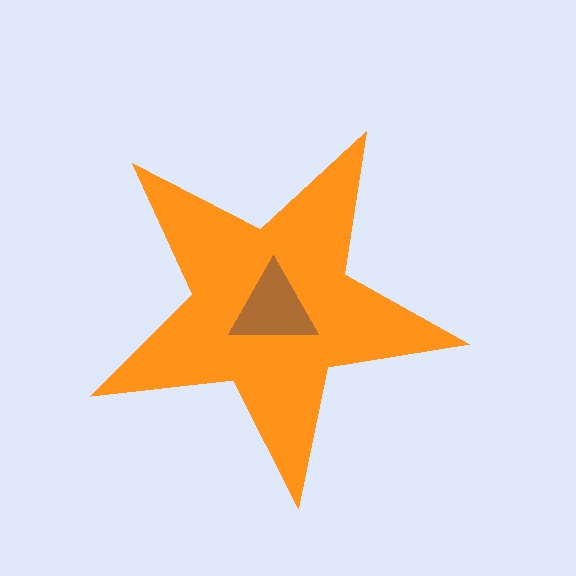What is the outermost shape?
The orange star.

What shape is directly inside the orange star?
The brown triangle.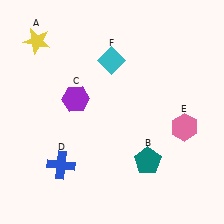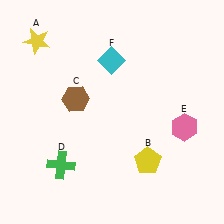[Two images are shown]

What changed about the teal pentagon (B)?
In Image 1, B is teal. In Image 2, it changed to yellow.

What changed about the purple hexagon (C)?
In Image 1, C is purple. In Image 2, it changed to brown.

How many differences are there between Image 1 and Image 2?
There are 3 differences between the two images.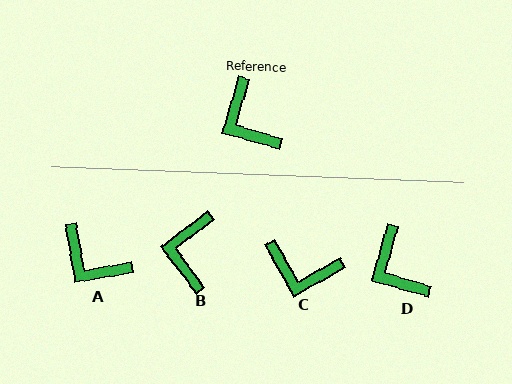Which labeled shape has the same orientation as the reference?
D.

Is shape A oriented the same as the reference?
No, it is off by about 26 degrees.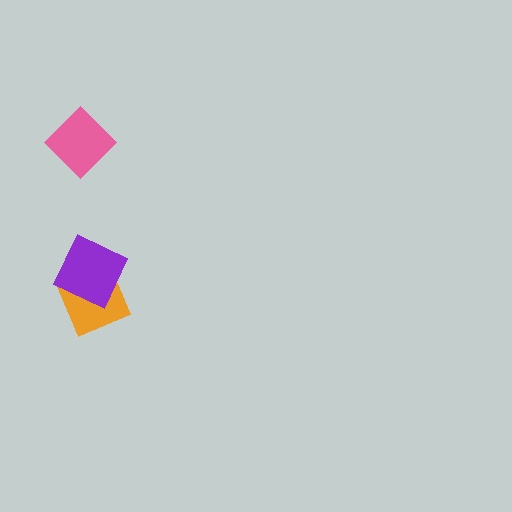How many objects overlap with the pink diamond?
0 objects overlap with the pink diamond.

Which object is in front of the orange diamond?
The purple square is in front of the orange diamond.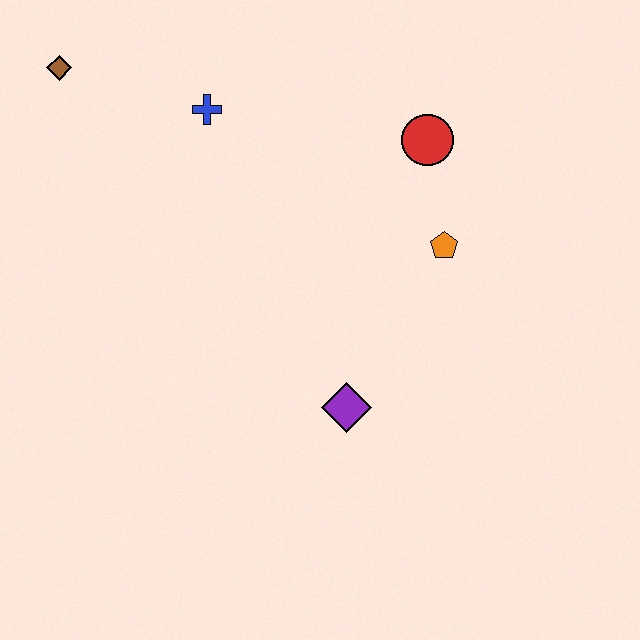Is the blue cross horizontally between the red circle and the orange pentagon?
No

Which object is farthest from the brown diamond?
The purple diamond is farthest from the brown diamond.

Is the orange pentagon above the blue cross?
No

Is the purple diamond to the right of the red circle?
No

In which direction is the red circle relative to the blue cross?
The red circle is to the right of the blue cross.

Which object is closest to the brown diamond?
The blue cross is closest to the brown diamond.